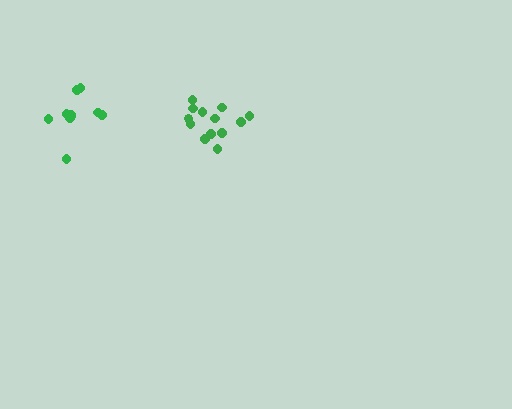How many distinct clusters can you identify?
There are 2 distinct clusters.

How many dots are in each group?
Group 1: 10 dots, Group 2: 13 dots (23 total).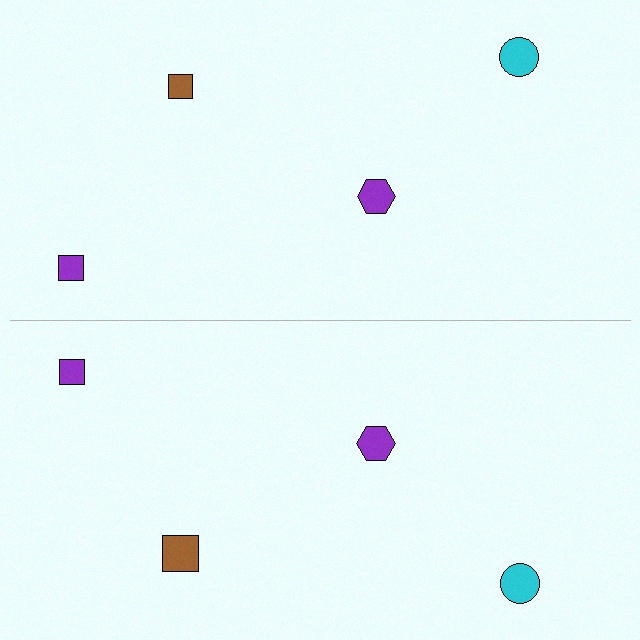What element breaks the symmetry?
The brown square on the bottom side has a different size than its mirror counterpart.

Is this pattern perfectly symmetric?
No, the pattern is not perfectly symmetric. The brown square on the bottom side has a different size than its mirror counterpart.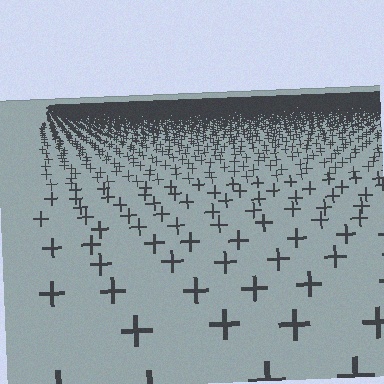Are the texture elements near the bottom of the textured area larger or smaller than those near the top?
Larger. Near the bottom, elements are closer to the viewer and appear at a bigger on-screen size.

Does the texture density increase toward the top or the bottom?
Density increases toward the top.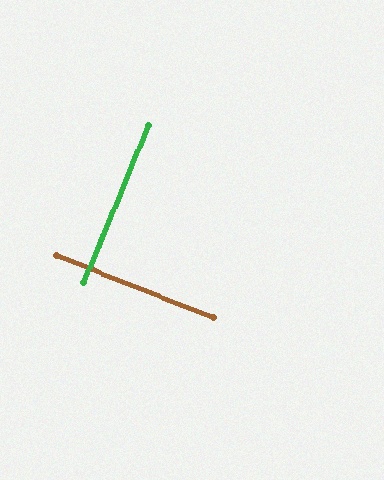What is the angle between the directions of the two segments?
Approximately 89 degrees.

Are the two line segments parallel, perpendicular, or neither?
Perpendicular — they meet at approximately 89°.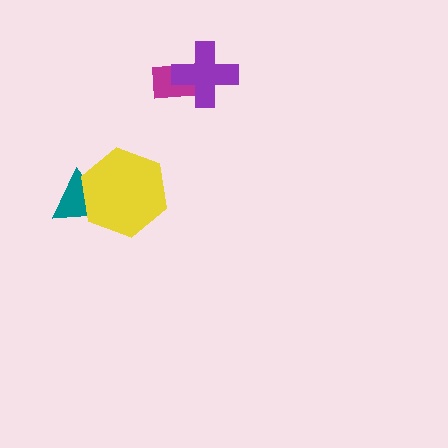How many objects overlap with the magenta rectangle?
1 object overlaps with the magenta rectangle.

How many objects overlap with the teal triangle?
1 object overlaps with the teal triangle.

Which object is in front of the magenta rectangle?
The purple cross is in front of the magenta rectangle.